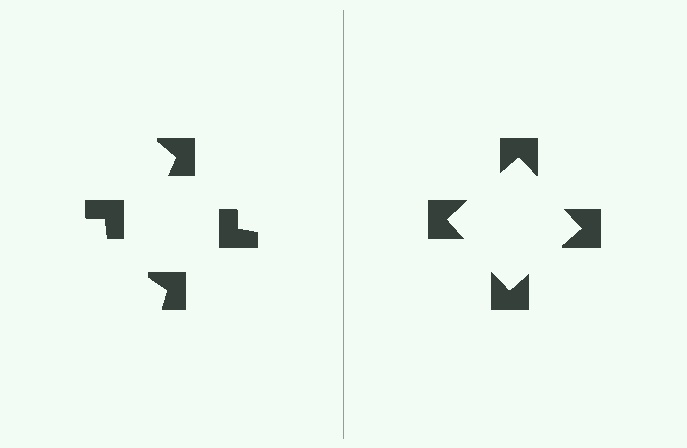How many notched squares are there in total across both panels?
8 — 4 on each side.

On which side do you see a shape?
An illusory square appears on the right side. On the left side the wedge cuts are rotated, so no coherent shape forms.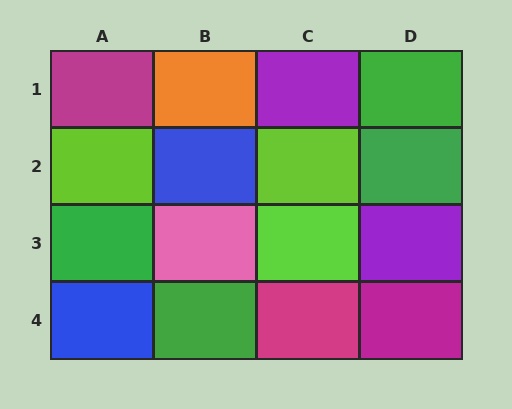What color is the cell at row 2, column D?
Green.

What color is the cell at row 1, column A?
Magenta.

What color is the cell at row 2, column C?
Lime.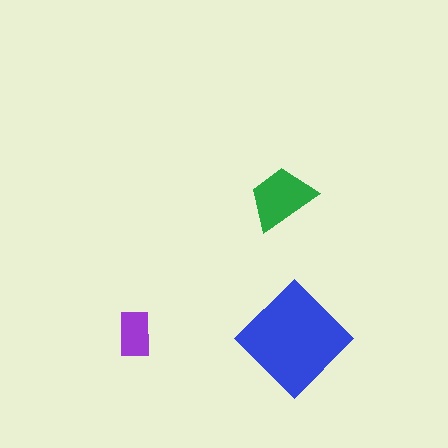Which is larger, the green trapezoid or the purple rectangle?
The green trapezoid.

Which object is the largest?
The blue diamond.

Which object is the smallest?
The purple rectangle.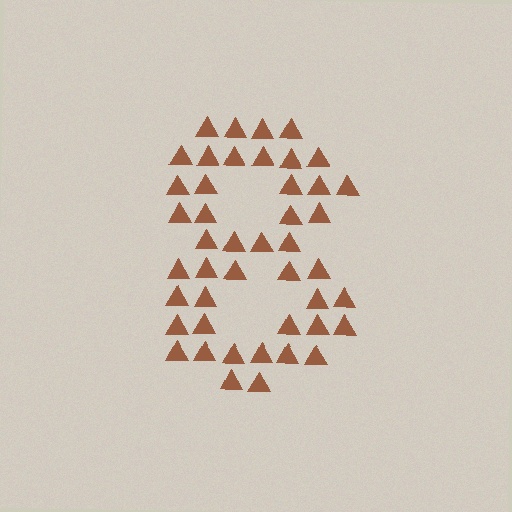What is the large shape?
The large shape is the digit 8.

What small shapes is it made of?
It is made of small triangles.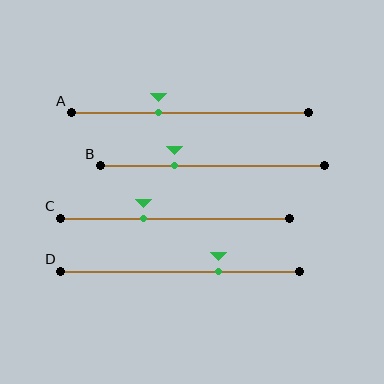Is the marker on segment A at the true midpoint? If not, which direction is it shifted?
No, the marker on segment A is shifted to the left by about 13% of the segment length.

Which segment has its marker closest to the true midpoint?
Segment A has its marker closest to the true midpoint.